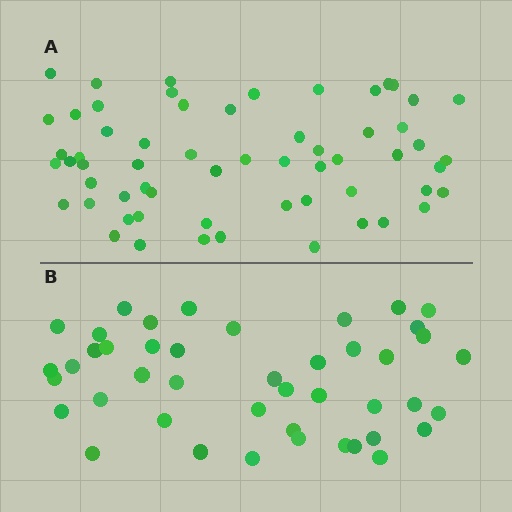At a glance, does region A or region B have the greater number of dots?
Region A (the top region) has more dots.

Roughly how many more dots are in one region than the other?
Region A has approximately 15 more dots than region B.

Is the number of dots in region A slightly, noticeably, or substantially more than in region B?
Region A has noticeably more, but not dramatically so. The ratio is roughly 1.4 to 1.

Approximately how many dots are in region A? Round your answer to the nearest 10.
About 60 dots.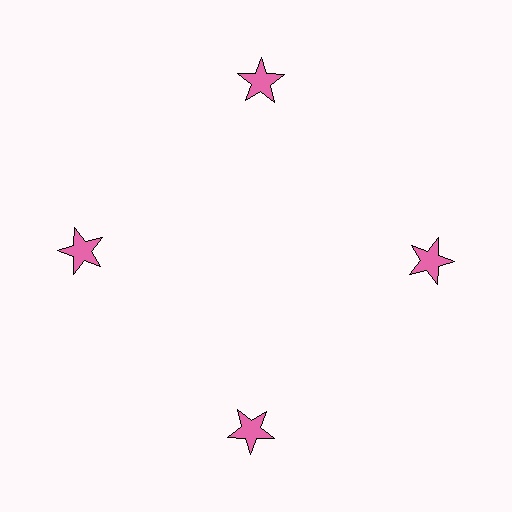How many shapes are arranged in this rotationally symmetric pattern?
There are 4 shapes, arranged in 4 groups of 1.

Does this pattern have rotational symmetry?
Yes, this pattern has 4-fold rotational symmetry. It looks the same after rotating 90 degrees around the center.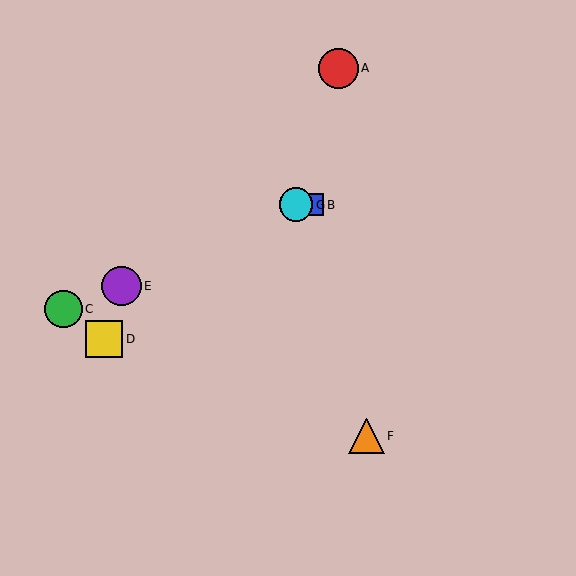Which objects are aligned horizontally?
Objects B, G are aligned horizontally.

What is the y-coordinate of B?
Object B is at y≈205.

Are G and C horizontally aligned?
No, G is at y≈205 and C is at y≈309.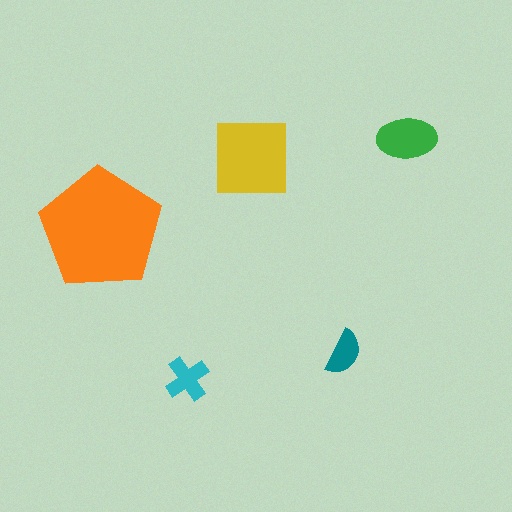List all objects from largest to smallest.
The orange pentagon, the yellow square, the green ellipse, the cyan cross, the teal semicircle.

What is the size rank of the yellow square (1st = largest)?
2nd.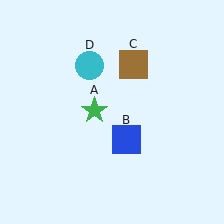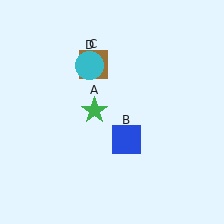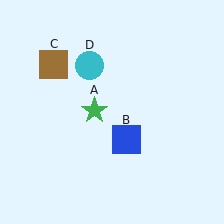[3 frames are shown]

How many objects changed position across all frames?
1 object changed position: brown square (object C).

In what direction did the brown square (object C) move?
The brown square (object C) moved left.